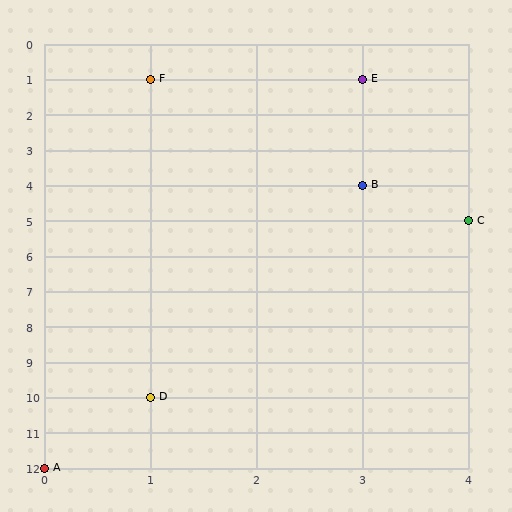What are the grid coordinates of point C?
Point C is at grid coordinates (4, 5).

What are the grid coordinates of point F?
Point F is at grid coordinates (1, 1).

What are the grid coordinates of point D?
Point D is at grid coordinates (1, 10).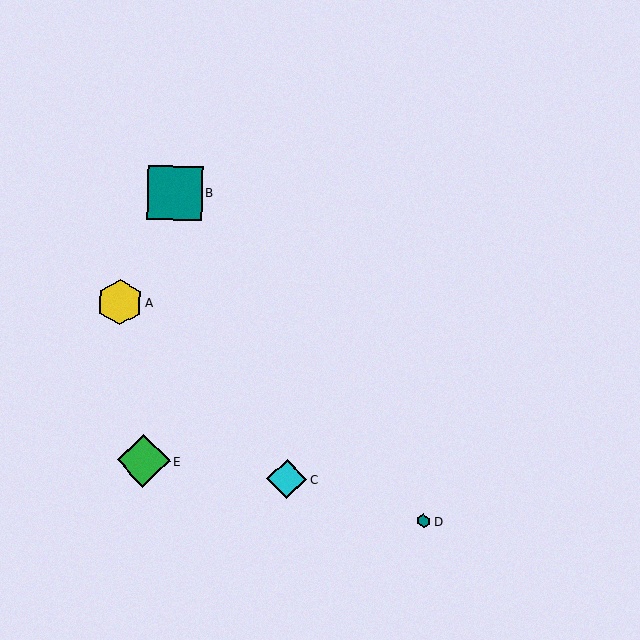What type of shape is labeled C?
Shape C is a cyan diamond.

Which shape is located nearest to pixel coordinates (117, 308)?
The yellow hexagon (labeled A) at (120, 302) is nearest to that location.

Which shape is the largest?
The teal square (labeled B) is the largest.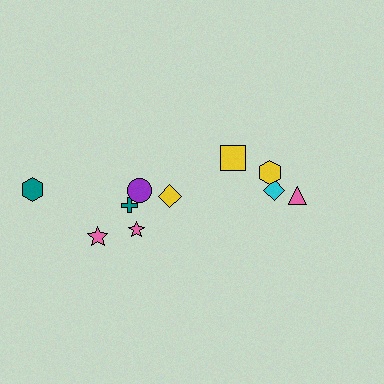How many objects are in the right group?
There are 4 objects.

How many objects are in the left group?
There are 7 objects.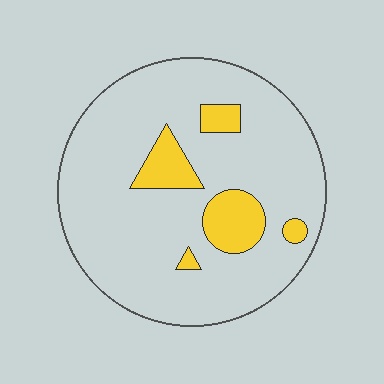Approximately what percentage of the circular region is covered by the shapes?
Approximately 15%.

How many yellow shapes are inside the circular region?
5.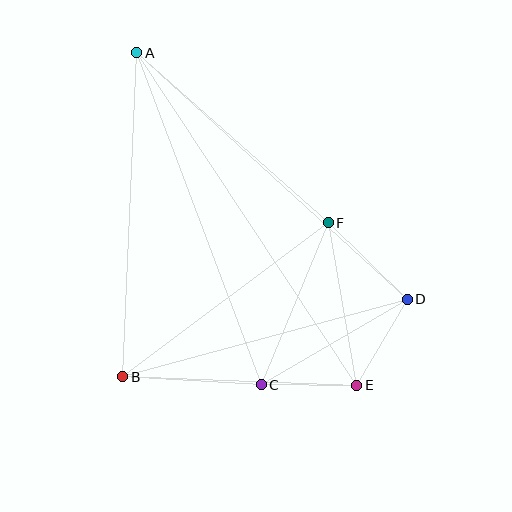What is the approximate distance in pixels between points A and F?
The distance between A and F is approximately 256 pixels.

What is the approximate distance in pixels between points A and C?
The distance between A and C is approximately 355 pixels.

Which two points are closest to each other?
Points C and E are closest to each other.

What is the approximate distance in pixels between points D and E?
The distance between D and E is approximately 100 pixels.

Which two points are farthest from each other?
Points A and E are farthest from each other.